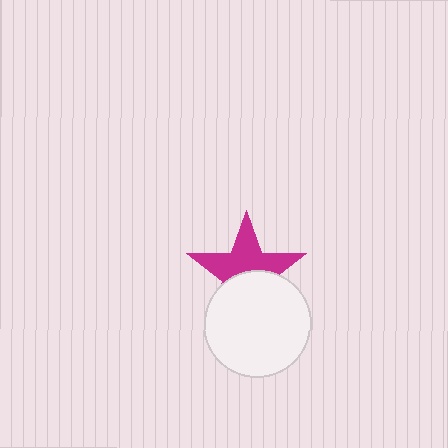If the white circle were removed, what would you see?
You would see the complete magenta star.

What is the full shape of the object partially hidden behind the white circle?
The partially hidden object is a magenta star.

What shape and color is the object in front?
The object in front is a white circle.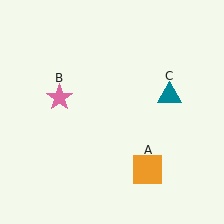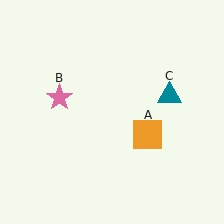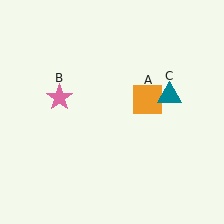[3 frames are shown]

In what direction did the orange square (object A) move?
The orange square (object A) moved up.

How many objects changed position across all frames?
1 object changed position: orange square (object A).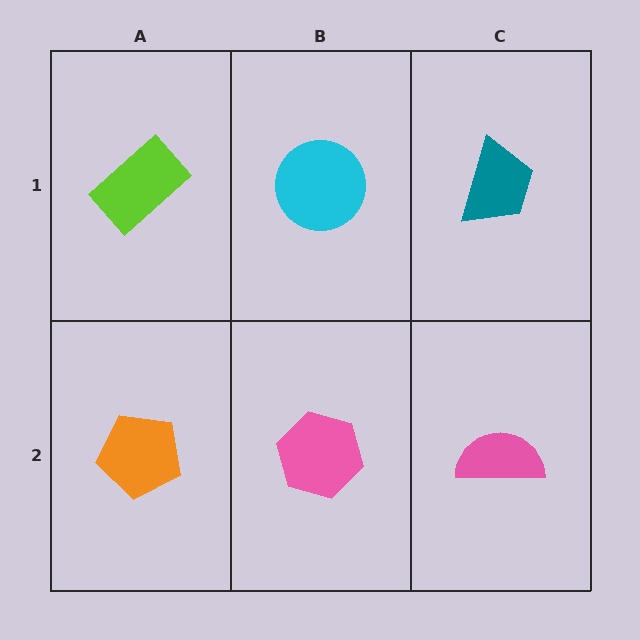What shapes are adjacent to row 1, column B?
A pink hexagon (row 2, column B), a lime rectangle (row 1, column A), a teal trapezoid (row 1, column C).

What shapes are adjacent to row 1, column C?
A pink semicircle (row 2, column C), a cyan circle (row 1, column B).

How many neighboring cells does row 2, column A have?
2.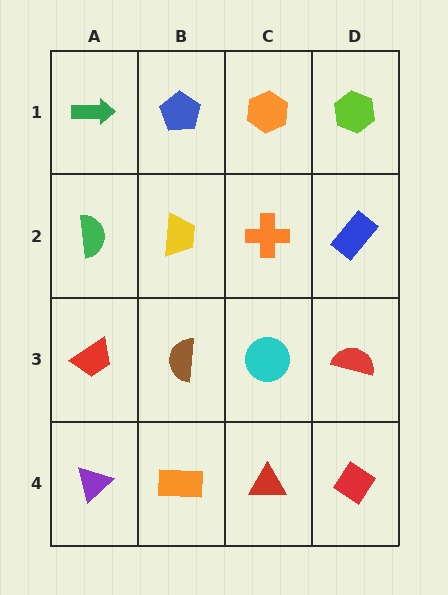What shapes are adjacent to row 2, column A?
A green arrow (row 1, column A), a red trapezoid (row 3, column A), a yellow trapezoid (row 2, column B).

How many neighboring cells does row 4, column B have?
3.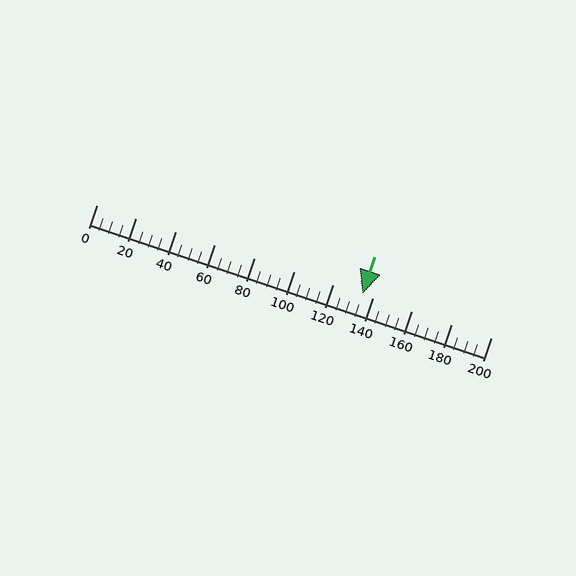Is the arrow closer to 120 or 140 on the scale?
The arrow is closer to 140.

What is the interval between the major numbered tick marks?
The major tick marks are spaced 20 units apart.